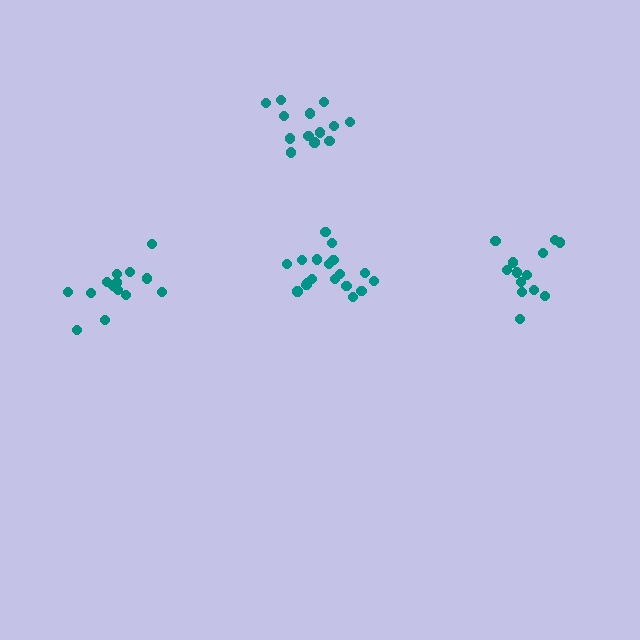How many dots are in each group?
Group 1: 18 dots, Group 2: 13 dots, Group 3: 13 dots, Group 4: 14 dots (58 total).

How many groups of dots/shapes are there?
There are 4 groups.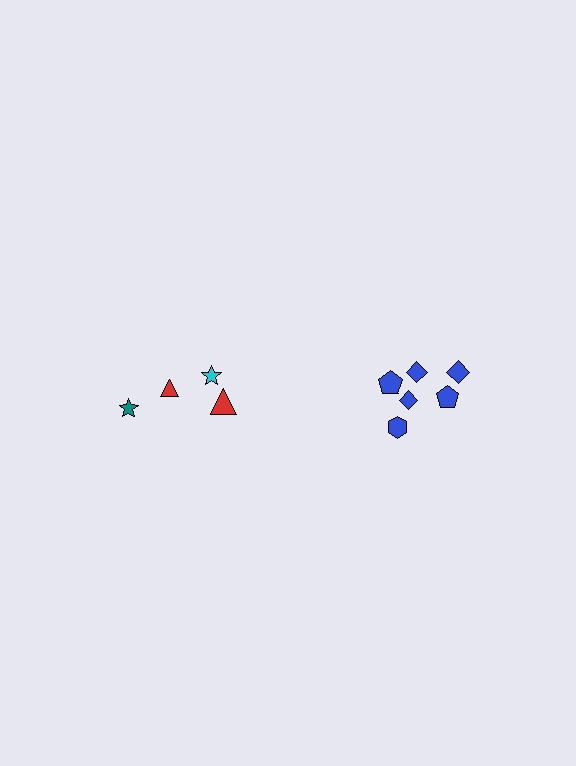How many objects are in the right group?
There are 7 objects.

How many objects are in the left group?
There are 4 objects.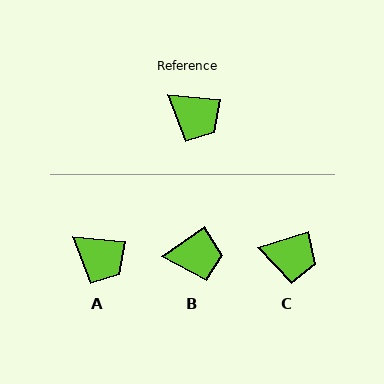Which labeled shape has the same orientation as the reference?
A.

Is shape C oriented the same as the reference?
No, it is off by about 22 degrees.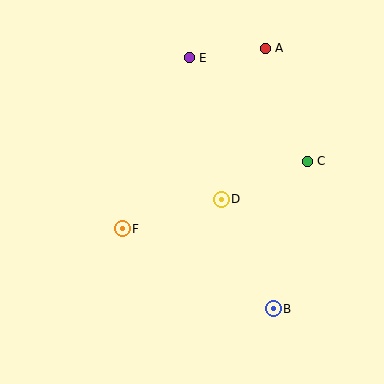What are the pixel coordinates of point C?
Point C is at (307, 161).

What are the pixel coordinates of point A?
Point A is at (265, 48).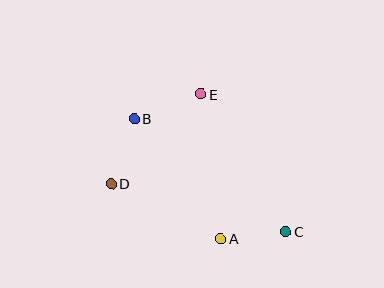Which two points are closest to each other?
Points A and C are closest to each other.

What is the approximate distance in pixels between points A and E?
The distance between A and E is approximately 146 pixels.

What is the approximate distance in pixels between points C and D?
The distance between C and D is approximately 181 pixels.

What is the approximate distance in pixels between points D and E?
The distance between D and E is approximately 126 pixels.